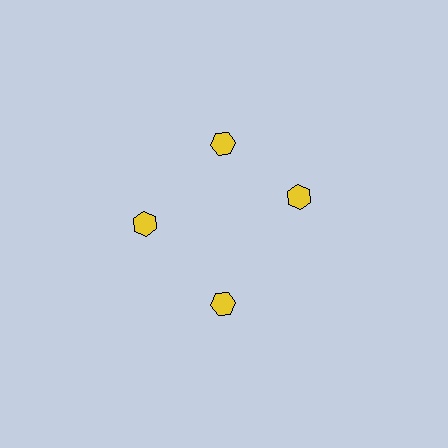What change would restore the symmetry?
The symmetry would be restored by rotating it back into even spacing with its neighbors so that all 4 hexagons sit at equal angles and equal distance from the center.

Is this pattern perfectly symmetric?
No. The 4 yellow hexagons are arranged in a ring, but one element near the 3 o'clock position is rotated out of alignment along the ring, breaking the 4-fold rotational symmetry.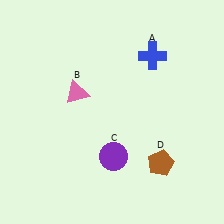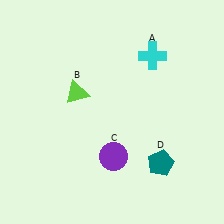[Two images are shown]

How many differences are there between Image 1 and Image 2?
There are 3 differences between the two images.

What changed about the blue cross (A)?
In Image 1, A is blue. In Image 2, it changed to cyan.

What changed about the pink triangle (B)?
In Image 1, B is pink. In Image 2, it changed to lime.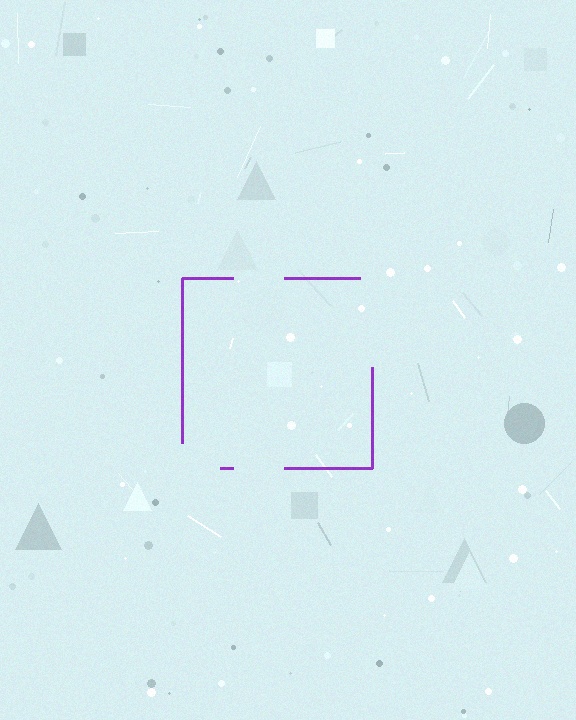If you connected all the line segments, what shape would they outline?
They would outline a square.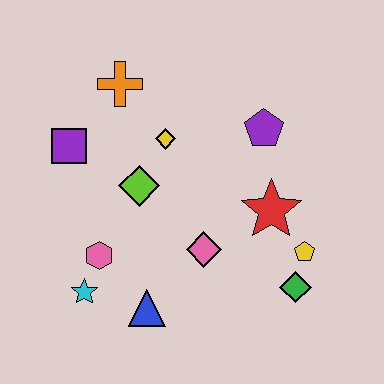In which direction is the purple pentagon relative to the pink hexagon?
The purple pentagon is to the right of the pink hexagon.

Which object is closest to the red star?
The yellow pentagon is closest to the red star.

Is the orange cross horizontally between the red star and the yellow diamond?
No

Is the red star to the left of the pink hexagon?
No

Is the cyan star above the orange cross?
No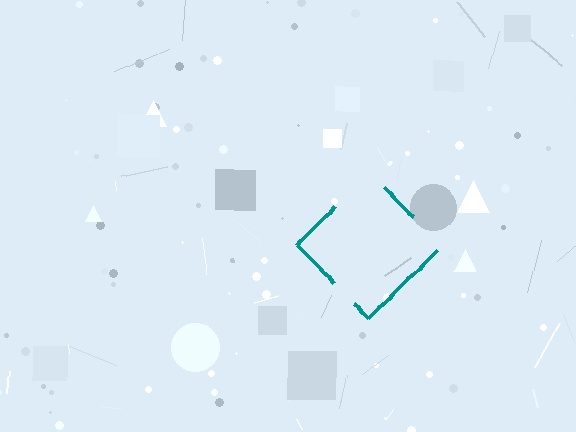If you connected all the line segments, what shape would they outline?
They would outline a diamond.